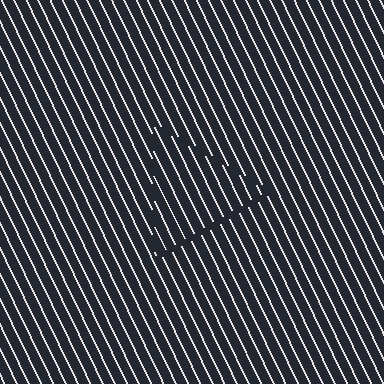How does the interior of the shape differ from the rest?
The interior of the shape contains the same grating, shifted by half a period — the contour is defined by the phase discontinuity where line-ends from the inner and outer gratings abut.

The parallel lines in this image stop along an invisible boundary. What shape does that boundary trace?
An illusory triangle. The interior of the shape contains the same grating, shifted by half a period — the contour is defined by the phase discontinuity where line-ends from the inner and outer gratings abut.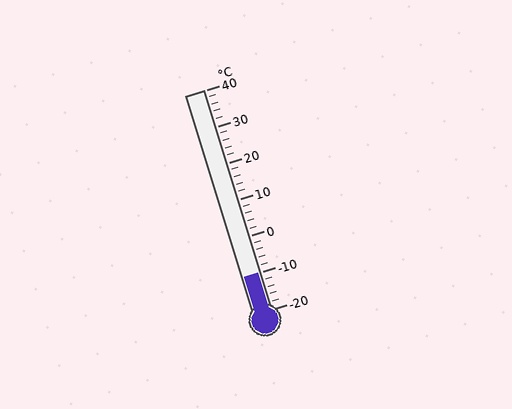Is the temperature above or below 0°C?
The temperature is below 0°C.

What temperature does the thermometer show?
The thermometer shows approximately -10°C.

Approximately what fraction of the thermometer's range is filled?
The thermometer is filled to approximately 15% of its range.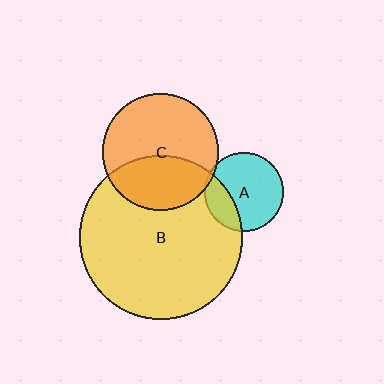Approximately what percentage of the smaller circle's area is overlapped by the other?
Approximately 40%.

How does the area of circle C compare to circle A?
Approximately 2.2 times.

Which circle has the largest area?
Circle B (yellow).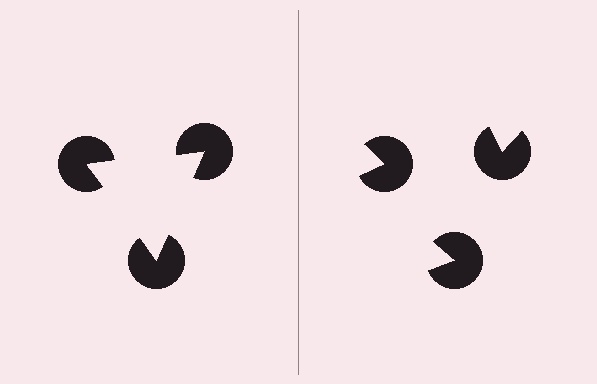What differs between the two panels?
The pac-man discs are positioned identically on both sides; only the wedge orientations differ. On the left they align to a triangle; on the right they are misaligned.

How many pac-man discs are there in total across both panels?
6 — 3 on each side.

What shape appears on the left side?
An illusory triangle.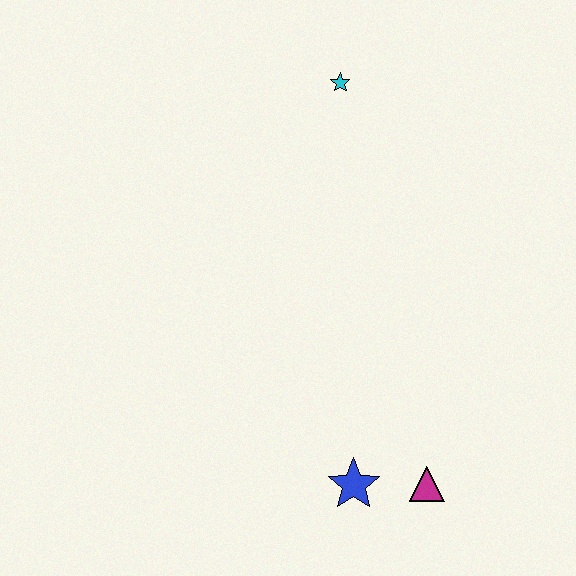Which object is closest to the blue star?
The magenta triangle is closest to the blue star.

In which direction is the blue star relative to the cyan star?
The blue star is below the cyan star.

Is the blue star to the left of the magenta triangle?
Yes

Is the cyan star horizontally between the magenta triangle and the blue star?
No